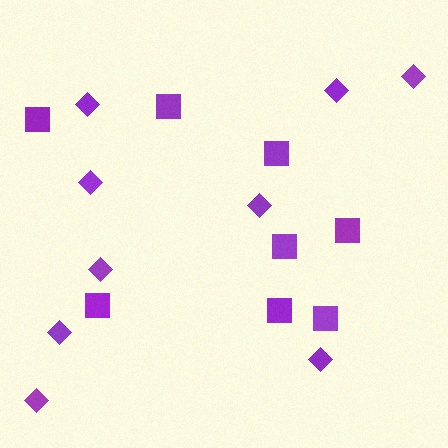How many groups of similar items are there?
There are 2 groups: one group of squares (8) and one group of diamonds (9).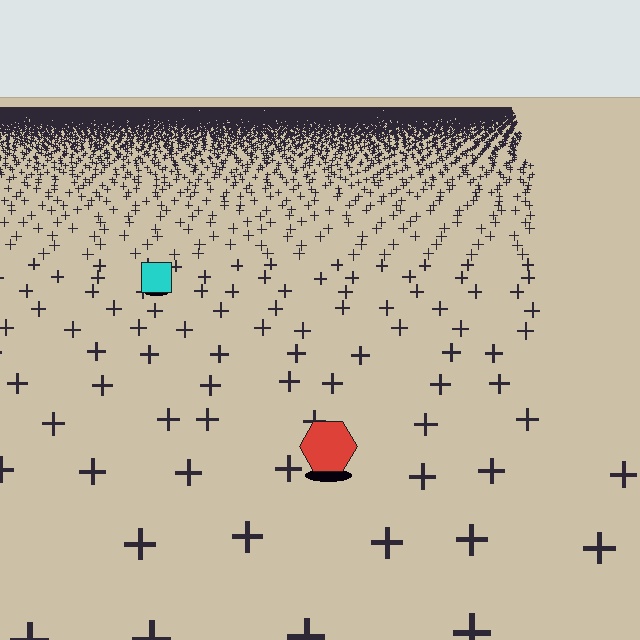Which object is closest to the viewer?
The red hexagon is closest. The texture marks near it are larger and more spread out.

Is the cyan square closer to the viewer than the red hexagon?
No. The red hexagon is closer — you can tell from the texture gradient: the ground texture is coarser near it.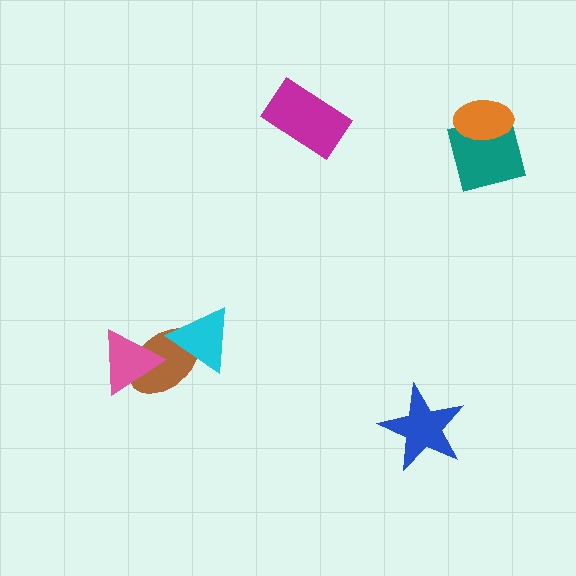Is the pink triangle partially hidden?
No, no other shape covers it.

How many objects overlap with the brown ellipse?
2 objects overlap with the brown ellipse.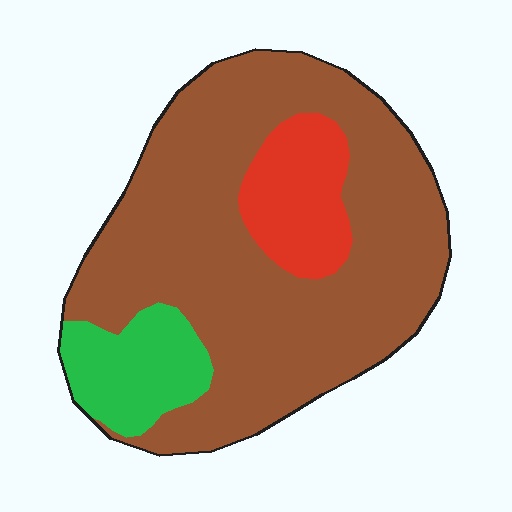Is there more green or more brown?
Brown.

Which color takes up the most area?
Brown, at roughly 75%.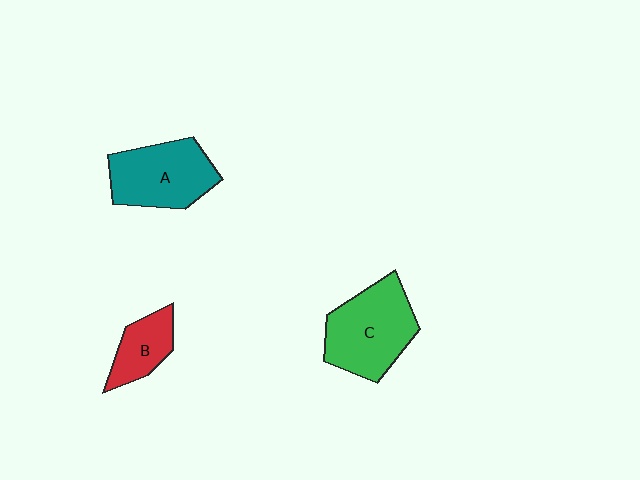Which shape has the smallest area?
Shape B (red).